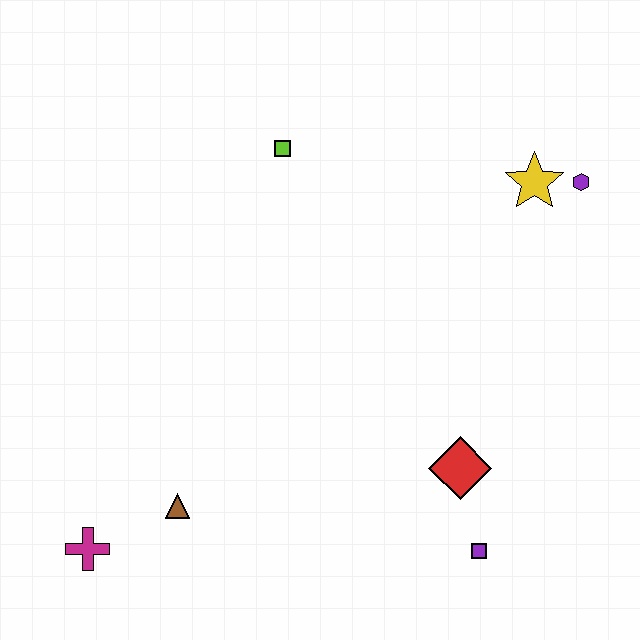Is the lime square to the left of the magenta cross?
No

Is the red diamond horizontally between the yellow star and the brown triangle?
Yes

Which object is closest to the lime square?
The yellow star is closest to the lime square.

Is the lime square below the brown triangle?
No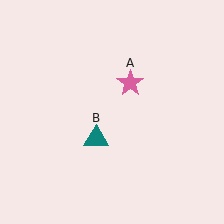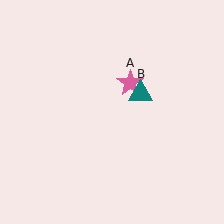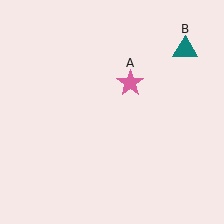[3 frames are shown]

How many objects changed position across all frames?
1 object changed position: teal triangle (object B).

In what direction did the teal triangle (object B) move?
The teal triangle (object B) moved up and to the right.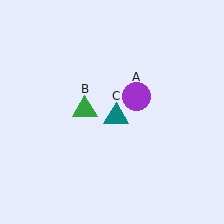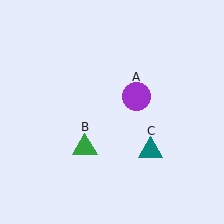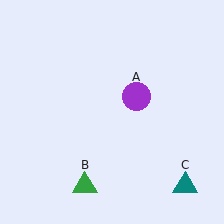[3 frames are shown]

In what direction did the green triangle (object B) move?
The green triangle (object B) moved down.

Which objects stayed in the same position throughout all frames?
Purple circle (object A) remained stationary.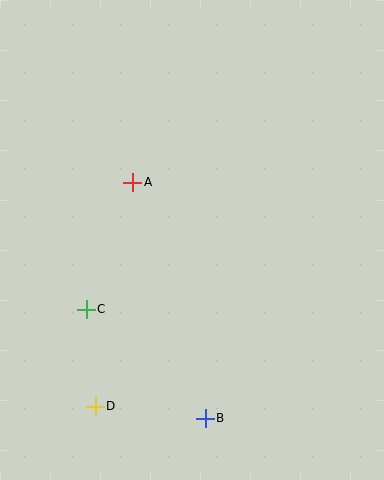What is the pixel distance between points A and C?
The distance between A and C is 135 pixels.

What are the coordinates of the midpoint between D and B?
The midpoint between D and B is at (150, 412).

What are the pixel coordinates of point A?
Point A is at (133, 182).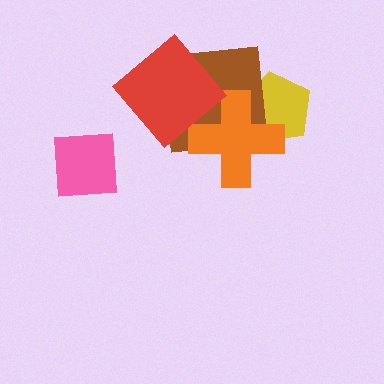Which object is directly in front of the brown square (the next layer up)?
The orange cross is directly in front of the brown square.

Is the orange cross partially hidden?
No, no other shape covers it.